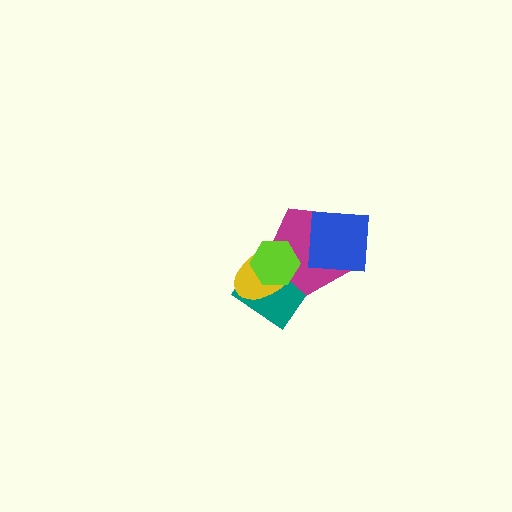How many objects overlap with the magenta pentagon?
4 objects overlap with the magenta pentagon.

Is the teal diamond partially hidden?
Yes, it is partially covered by another shape.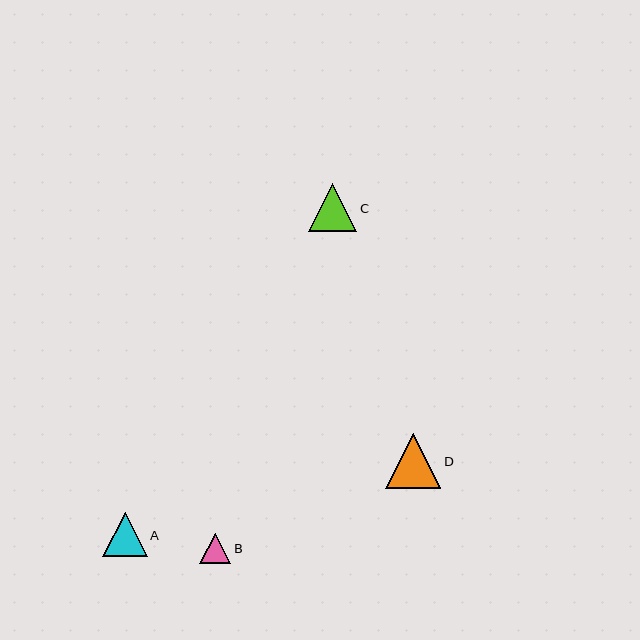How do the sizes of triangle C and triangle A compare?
Triangle C and triangle A are approximately the same size.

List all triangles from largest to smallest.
From largest to smallest: D, C, A, B.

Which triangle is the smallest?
Triangle B is the smallest with a size of approximately 31 pixels.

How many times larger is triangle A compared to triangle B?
Triangle A is approximately 1.5 times the size of triangle B.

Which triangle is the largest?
Triangle D is the largest with a size of approximately 55 pixels.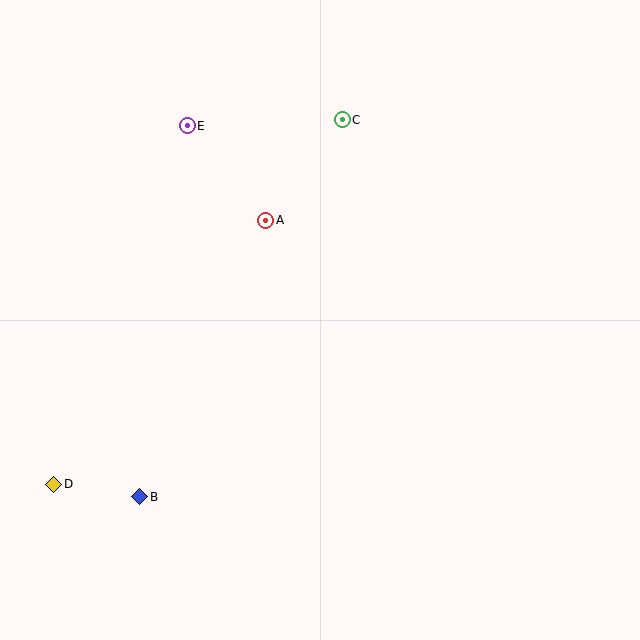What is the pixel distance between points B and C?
The distance between B and C is 428 pixels.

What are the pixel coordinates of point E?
Point E is at (187, 126).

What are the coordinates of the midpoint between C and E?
The midpoint between C and E is at (265, 123).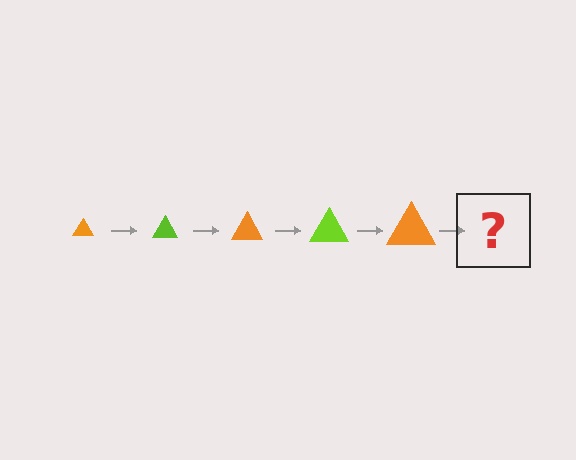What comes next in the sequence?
The next element should be a lime triangle, larger than the previous one.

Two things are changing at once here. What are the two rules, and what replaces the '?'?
The two rules are that the triangle grows larger each step and the color cycles through orange and lime. The '?' should be a lime triangle, larger than the previous one.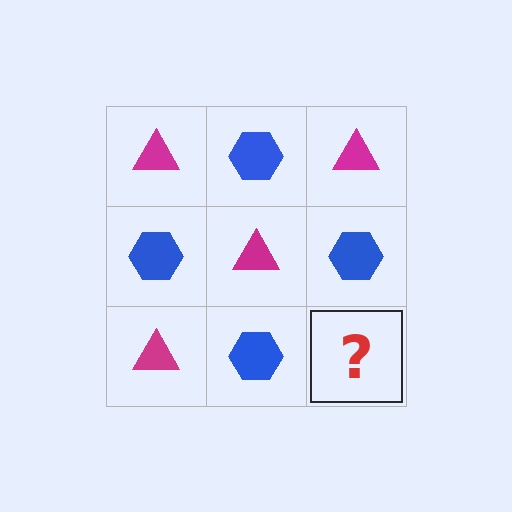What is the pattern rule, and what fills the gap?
The rule is that it alternates magenta triangle and blue hexagon in a checkerboard pattern. The gap should be filled with a magenta triangle.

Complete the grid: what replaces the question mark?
The question mark should be replaced with a magenta triangle.